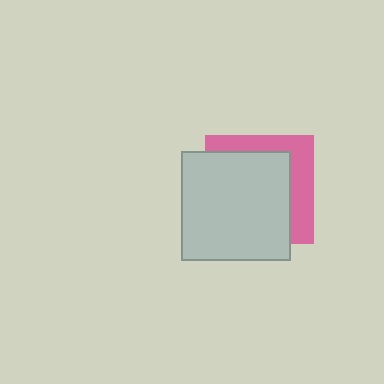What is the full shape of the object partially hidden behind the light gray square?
The partially hidden object is a pink square.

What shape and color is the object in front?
The object in front is a light gray square.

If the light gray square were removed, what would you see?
You would see the complete pink square.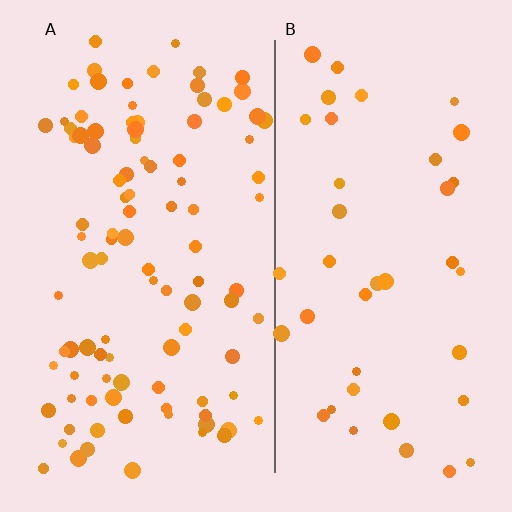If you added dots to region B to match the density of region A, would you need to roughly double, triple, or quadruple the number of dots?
Approximately double.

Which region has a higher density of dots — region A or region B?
A (the left).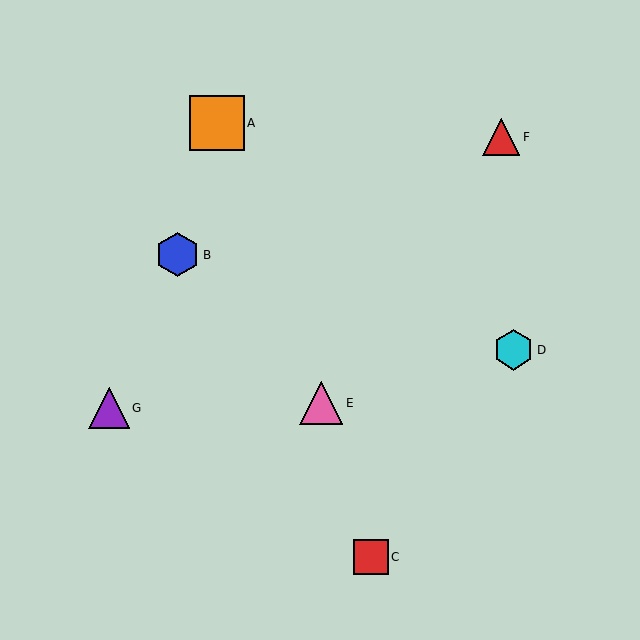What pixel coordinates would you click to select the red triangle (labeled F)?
Click at (501, 137) to select the red triangle F.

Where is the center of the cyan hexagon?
The center of the cyan hexagon is at (513, 350).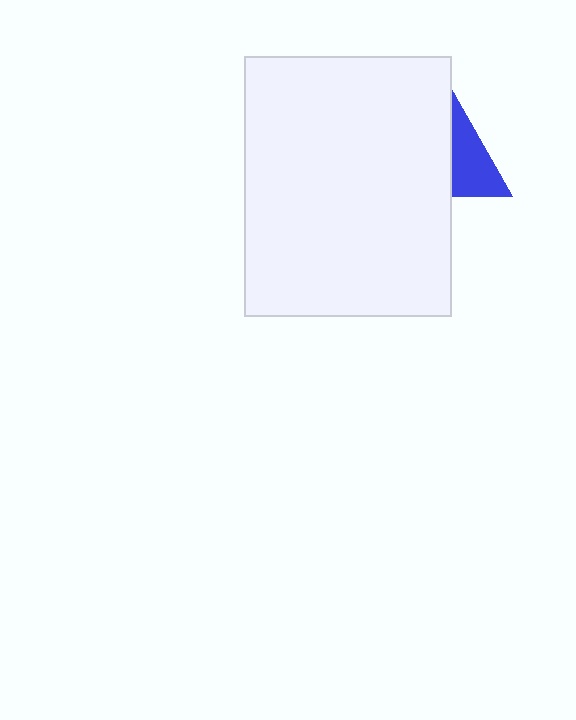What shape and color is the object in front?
The object in front is a white rectangle.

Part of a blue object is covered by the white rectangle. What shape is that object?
It is a triangle.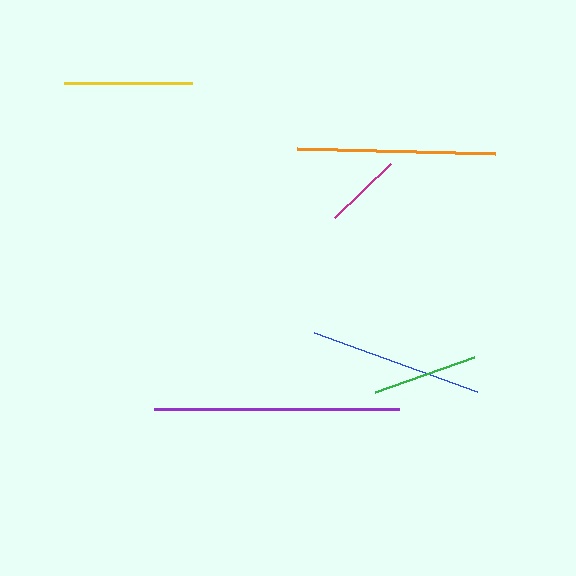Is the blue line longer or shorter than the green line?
The blue line is longer than the green line.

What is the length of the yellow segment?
The yellow segment is approximately 128 pixels long.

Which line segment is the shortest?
The magenta line is the shortest at approximately 78 pixels.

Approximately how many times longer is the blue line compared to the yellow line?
The blue line is approximately 1.4 times the length of the yellow line.